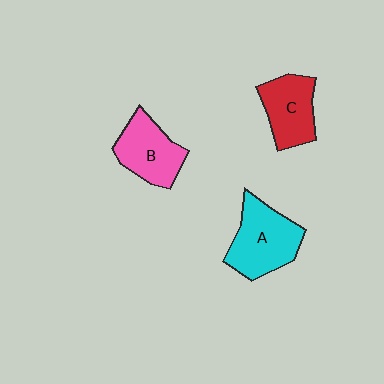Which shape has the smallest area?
Shape C (red).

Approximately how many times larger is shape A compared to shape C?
Approximately 1.2 times.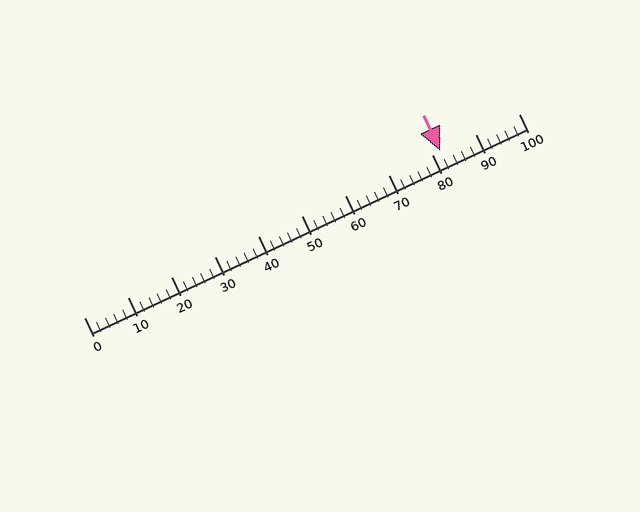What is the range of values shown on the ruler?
The ruler shows values from 0 to 100.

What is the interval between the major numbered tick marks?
The major tick marks are spaced 10 units apart.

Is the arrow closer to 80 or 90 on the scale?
The arrow is closer to 80.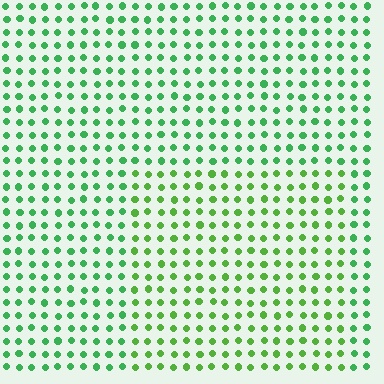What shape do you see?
I see a rectangle.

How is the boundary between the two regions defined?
The boundary is defined purely by a slight shift in hue (about 25 degrees). Spacing, size, and orientation are identical on both sides.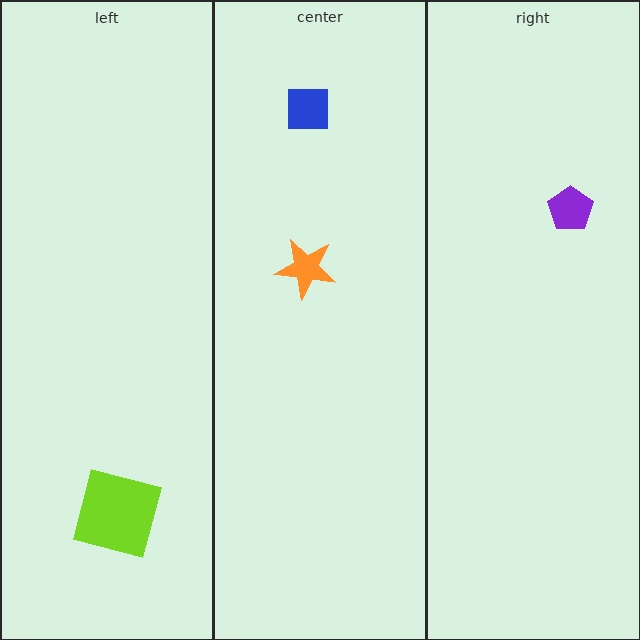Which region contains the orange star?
The center region.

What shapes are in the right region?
The purple pentagon.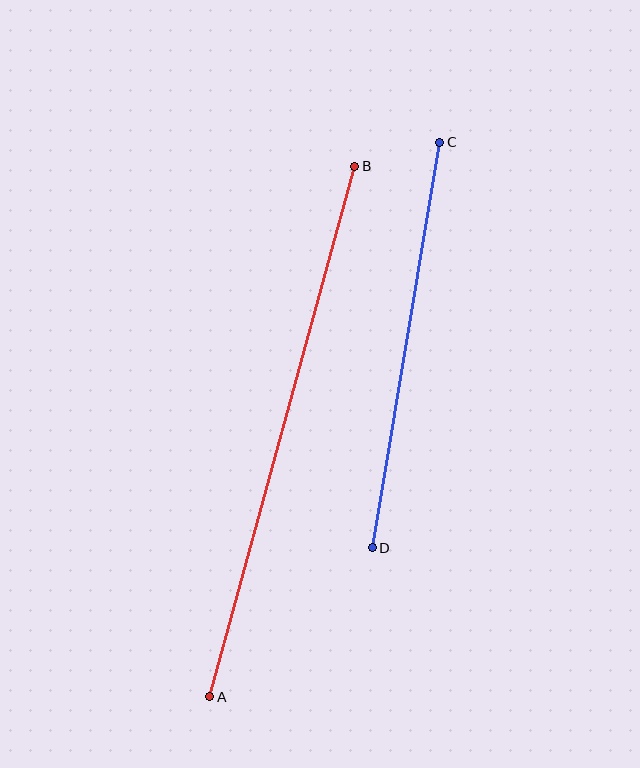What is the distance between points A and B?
The distance is approximately 550 pixels.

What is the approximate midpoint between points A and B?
The midpoint is at approximately (282, 431) pixels.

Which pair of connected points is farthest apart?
Points A and B are farthest apart.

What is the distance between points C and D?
The distance is approximately 411 pixels.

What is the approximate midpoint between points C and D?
The midpoint is at approximately (406, 345) pixels.